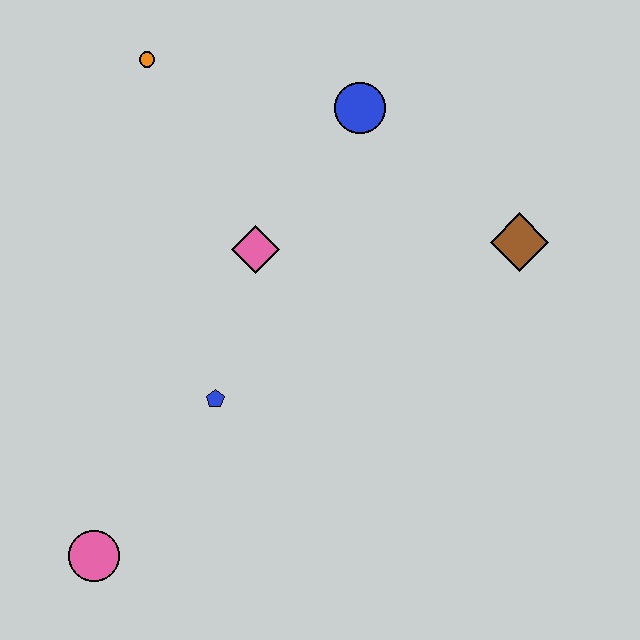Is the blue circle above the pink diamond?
Yes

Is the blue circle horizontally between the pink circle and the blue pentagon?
No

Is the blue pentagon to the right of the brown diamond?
No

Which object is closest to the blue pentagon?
The pink diamond is closest to the blue pentagon.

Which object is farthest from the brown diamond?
The pink circle is farthest from the brown diamond.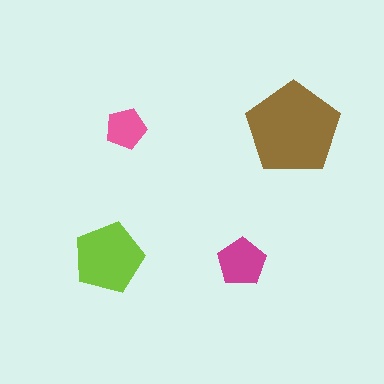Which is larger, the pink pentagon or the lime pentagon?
The lime one.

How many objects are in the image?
There are 4 objects in the image.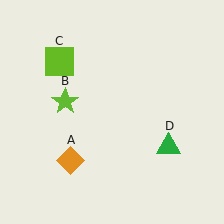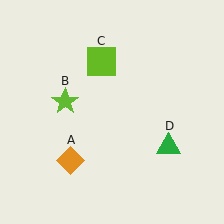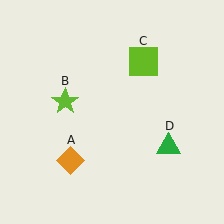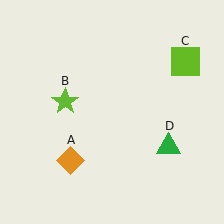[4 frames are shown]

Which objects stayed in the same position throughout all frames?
Orange diamond (object A) and lime star (object B) and green triangle (object D) remained stationary.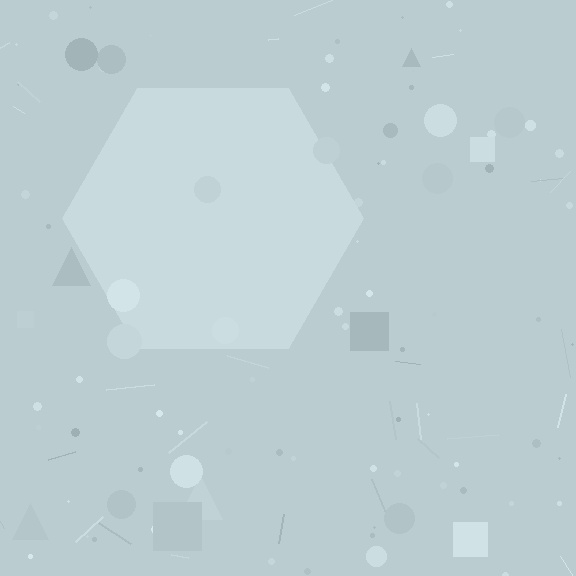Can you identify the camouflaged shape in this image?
The camouflaged shape is a hexagon.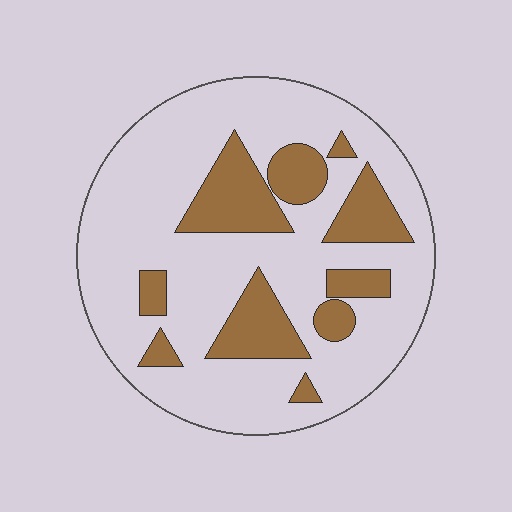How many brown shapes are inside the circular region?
10.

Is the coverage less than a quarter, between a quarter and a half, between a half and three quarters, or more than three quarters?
Less than a quarter.